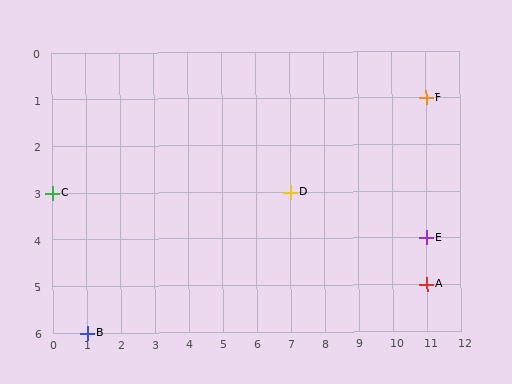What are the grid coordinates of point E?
Point E is at grid coordinates (11, 4).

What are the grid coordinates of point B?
Point B is at grid coordinates (1, 6).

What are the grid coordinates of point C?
Point C is at grid coordinates (0, 3).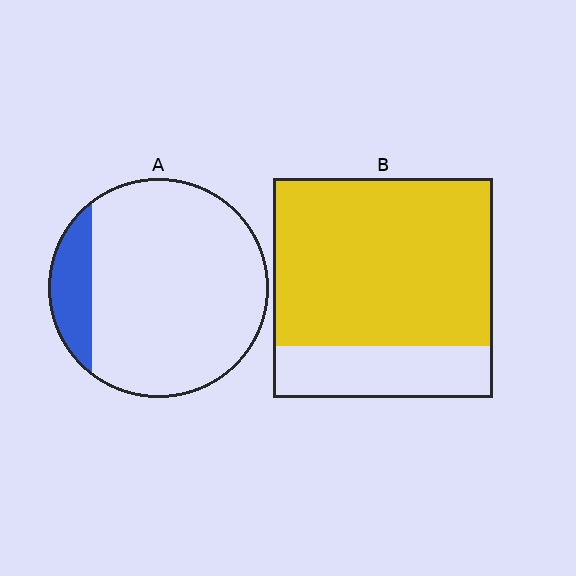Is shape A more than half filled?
No.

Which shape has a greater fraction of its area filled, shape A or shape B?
Shape B.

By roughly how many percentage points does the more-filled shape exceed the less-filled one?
By roughly 60 percentage points (B over A).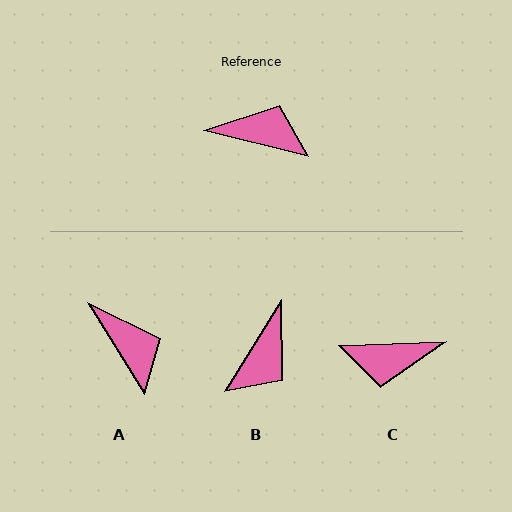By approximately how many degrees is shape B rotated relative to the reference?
Approximately 108 degrees clockwise.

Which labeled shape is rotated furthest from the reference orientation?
C, about 164 degrees away.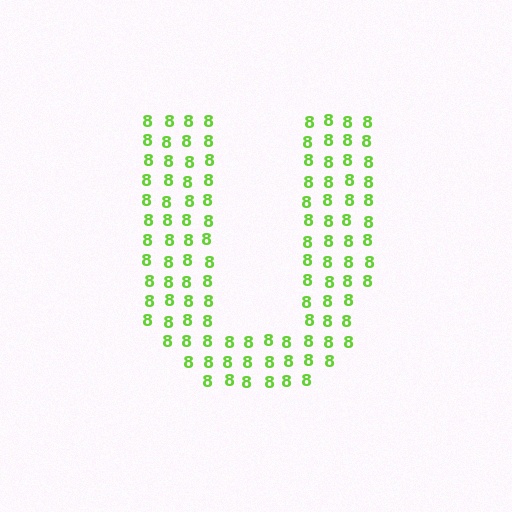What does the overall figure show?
The overall figure shows the letter U.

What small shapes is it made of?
It is made of small digit 8's.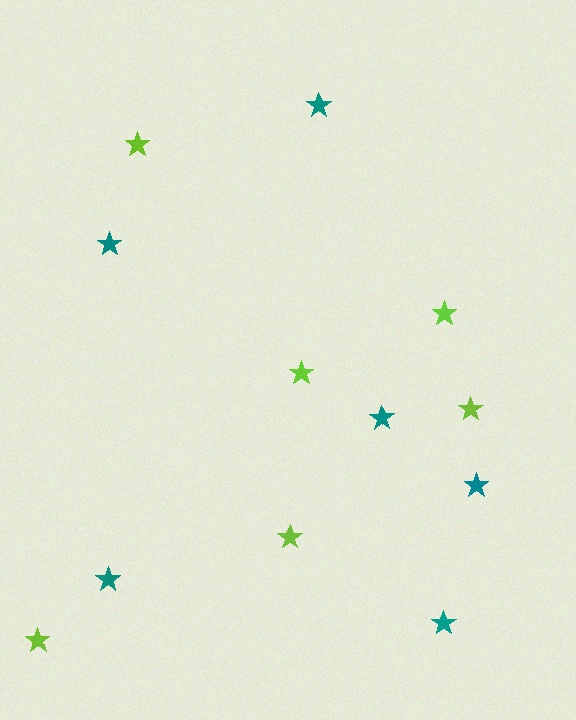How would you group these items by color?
There are 2 groups: one group of teal stars (6) and one group of lime stars (6).